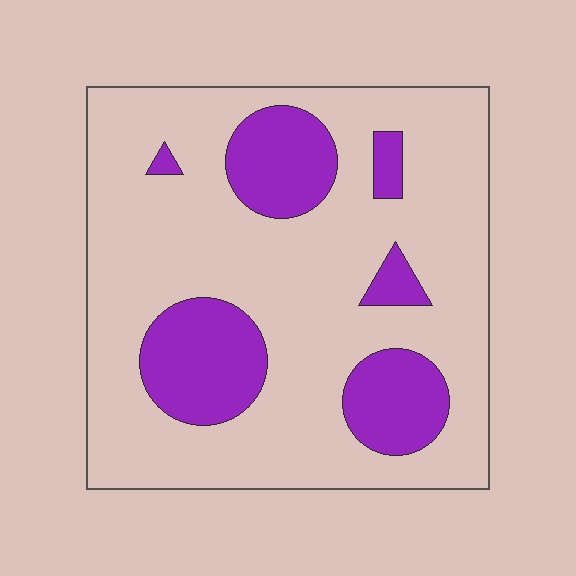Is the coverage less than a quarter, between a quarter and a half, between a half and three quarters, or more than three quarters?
Less than a quarter.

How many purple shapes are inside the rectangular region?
6.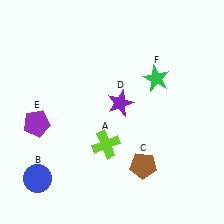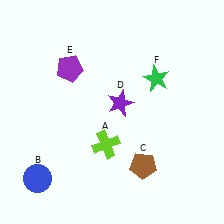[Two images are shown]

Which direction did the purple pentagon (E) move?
The purple pentagon (E) moved up.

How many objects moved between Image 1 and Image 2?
1 object moved between the two images.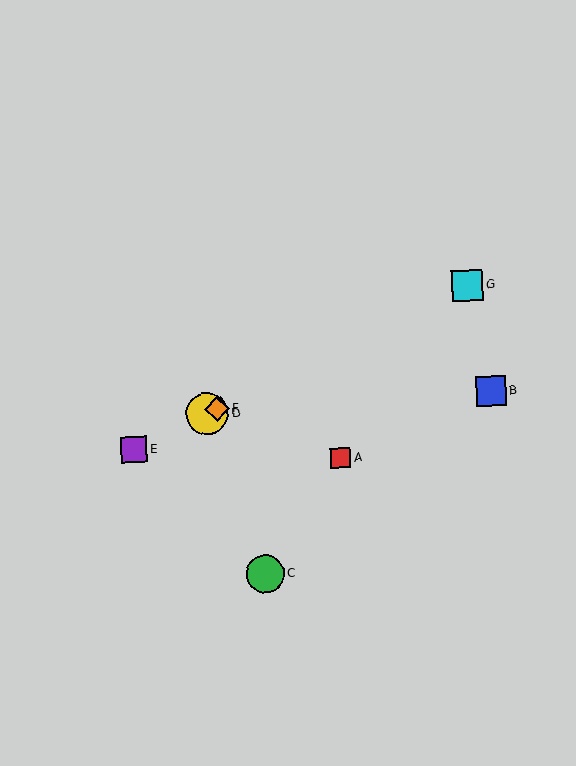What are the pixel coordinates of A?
Object A is at (341, 458).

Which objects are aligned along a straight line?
Objects D, E, F, G are aligned along a straight line.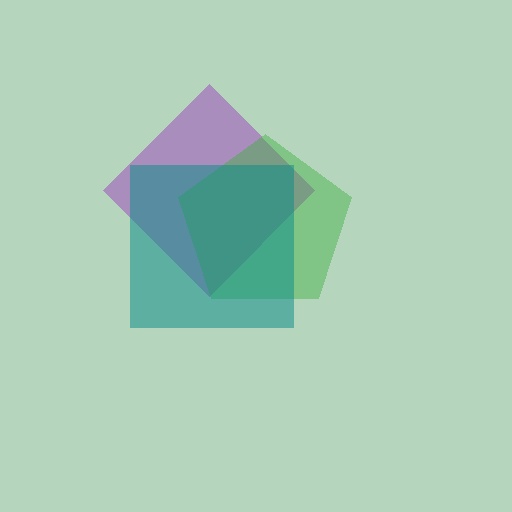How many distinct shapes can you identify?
There are 3 distinct shapes: a purple diamond, a green pentagon, a teal square.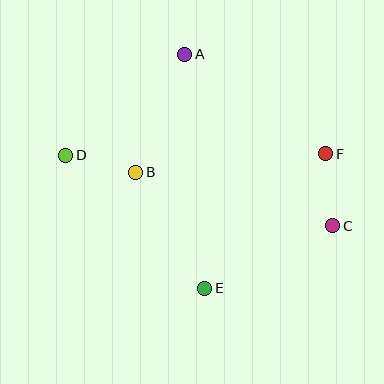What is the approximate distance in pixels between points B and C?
The distance between B and C is approximately 204 pixels.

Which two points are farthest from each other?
Points C and D are farthest from each other.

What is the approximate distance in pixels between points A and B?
The distance between A and B is approximately 127 pixels.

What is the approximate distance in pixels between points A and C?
The distance between A and C is approximately 227 pixels.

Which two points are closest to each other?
Points B and D are closest to each other.